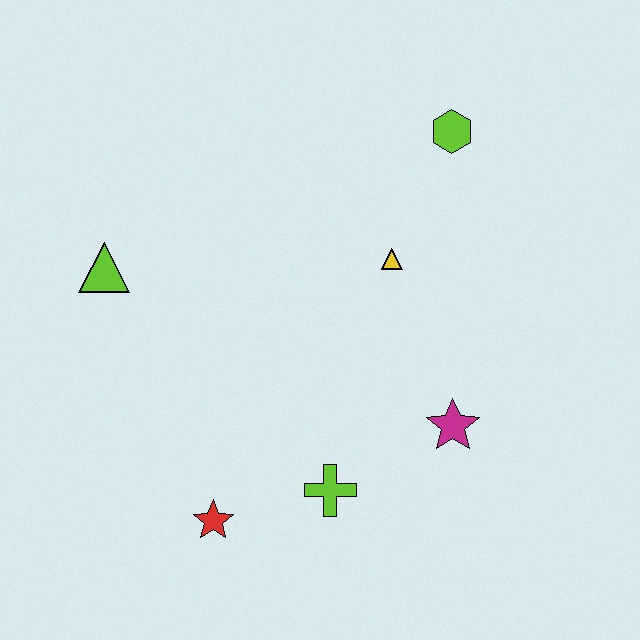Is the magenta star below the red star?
No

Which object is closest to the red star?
The lime cross is closest to the red star.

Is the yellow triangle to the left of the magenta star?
Yes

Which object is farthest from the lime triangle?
The magenta star is farthest from the lime triangle.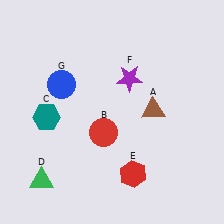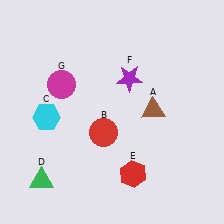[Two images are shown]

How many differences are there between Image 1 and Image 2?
There are 2 differences between the two images.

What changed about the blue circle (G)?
In Image 1, G is blue. In Image 2, it changed to magenta.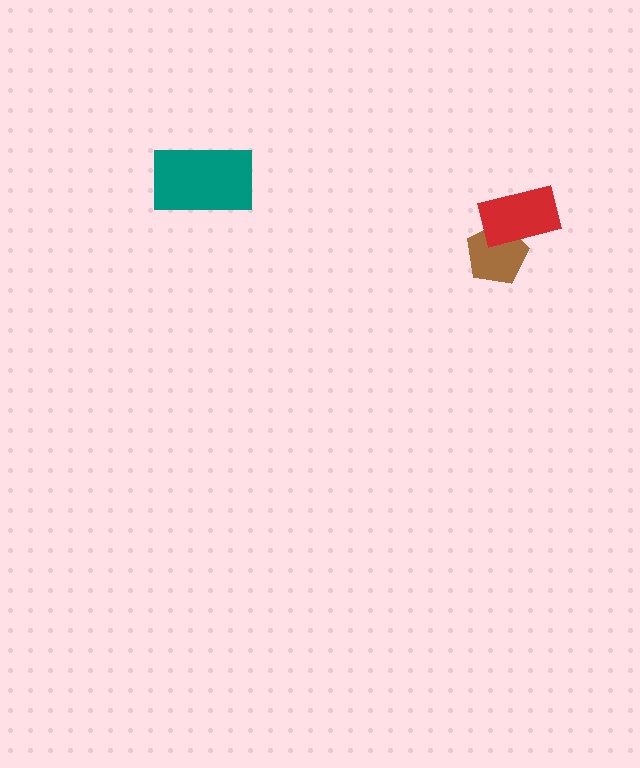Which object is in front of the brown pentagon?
The red rectangle is in front of the brown pentagon.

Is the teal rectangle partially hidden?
No, no other shape covers it.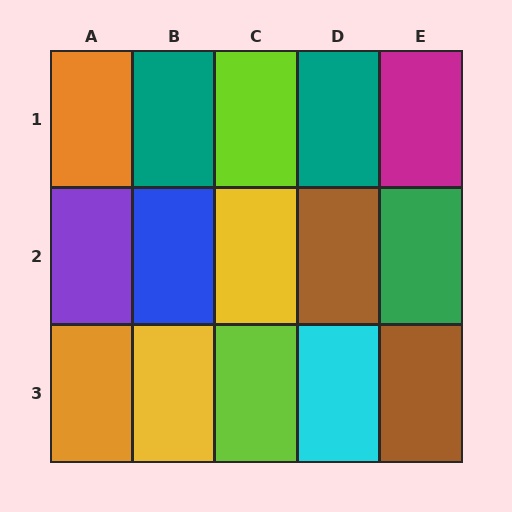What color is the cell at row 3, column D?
Cyan.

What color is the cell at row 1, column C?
Lime.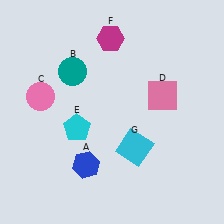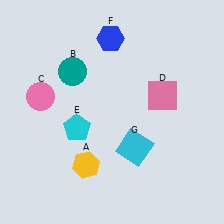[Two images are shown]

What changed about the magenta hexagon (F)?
In Image 1, F is magenta. In Image 2, it changed to blue.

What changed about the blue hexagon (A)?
In Image 1, A is blue. In Image 2, it changed to yellow.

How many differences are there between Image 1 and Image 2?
There are 2 differences between the two images.